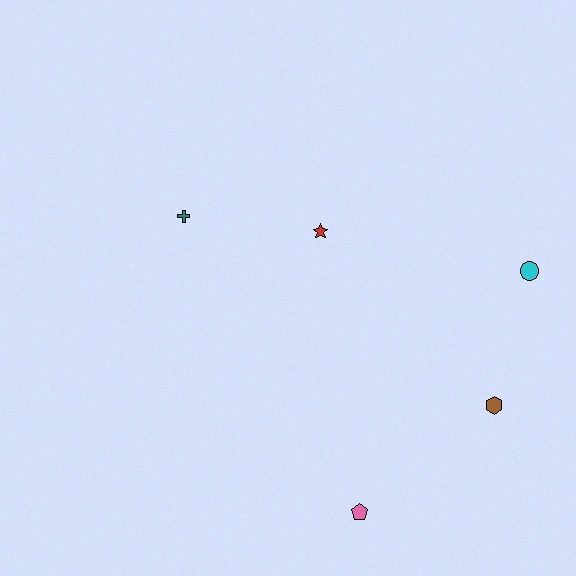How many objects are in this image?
There are 5 objects.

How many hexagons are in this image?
There is 1 hexagon.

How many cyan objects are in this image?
There is 1 cyan object.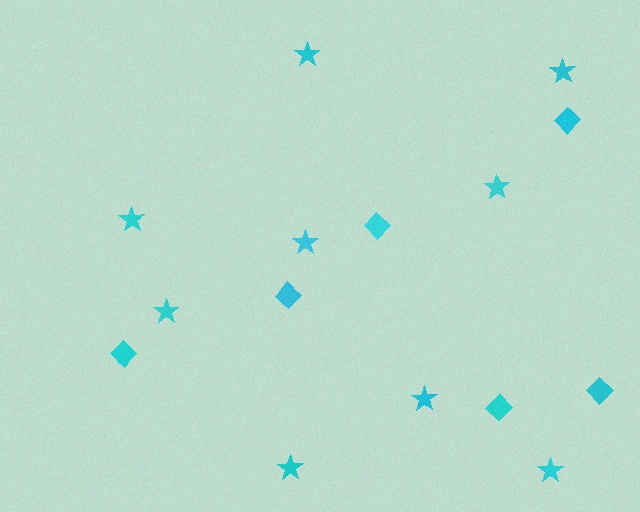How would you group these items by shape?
There are 2 groups: one group of diamonds (6) and one group of stars (9).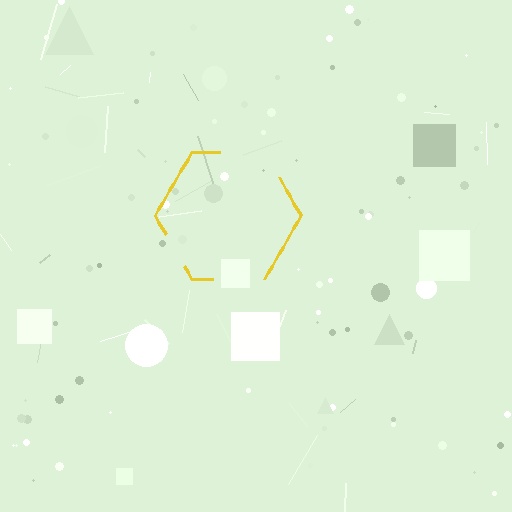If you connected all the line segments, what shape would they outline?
They would outline a hexagon.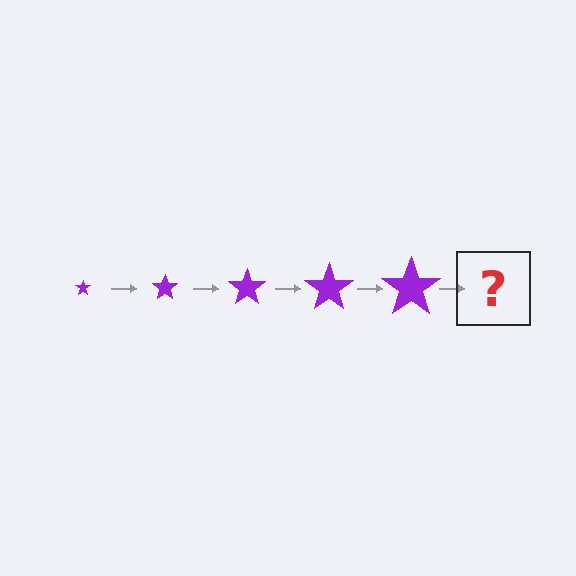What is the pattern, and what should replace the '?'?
The pattern is that the star gets progressively larger each step. The '?' should be a purple star, larger than the previous one.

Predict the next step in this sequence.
The next step is a purple star, larger than the previous one.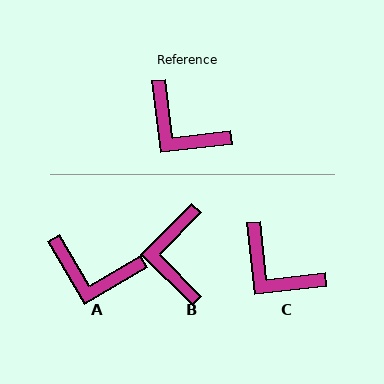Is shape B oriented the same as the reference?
No, it is off by about 52 degrees.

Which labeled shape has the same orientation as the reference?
C.